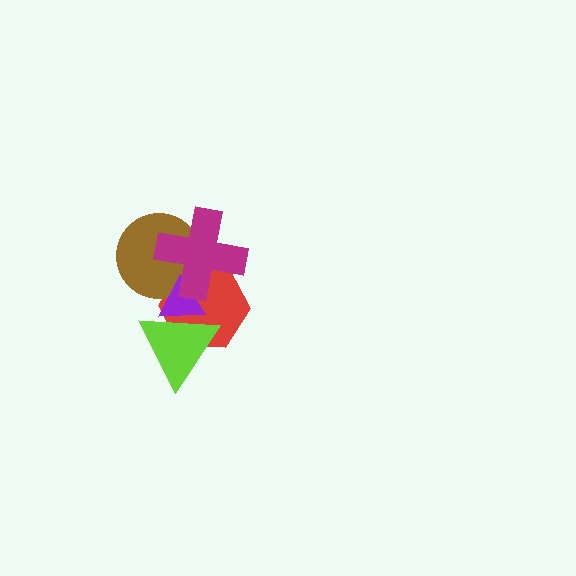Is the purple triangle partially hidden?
Yes, it is partially covered by another shape.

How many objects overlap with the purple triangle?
4 objects overlap with the purple triangle.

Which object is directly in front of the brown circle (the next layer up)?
The purple triangle is directly in front of the brown circle.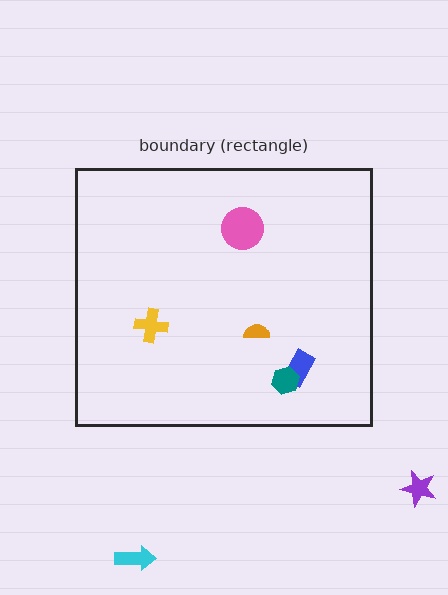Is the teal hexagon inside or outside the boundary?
Inside.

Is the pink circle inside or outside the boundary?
Inside.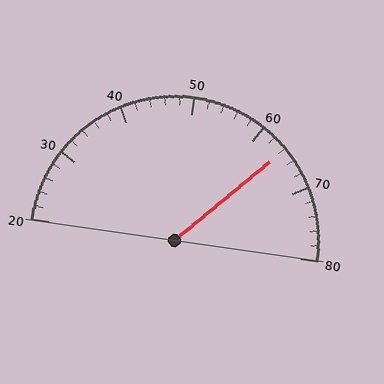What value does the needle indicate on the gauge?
The needle indicates approximately 64.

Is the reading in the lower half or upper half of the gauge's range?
The reading is in the upper half of the range (20 to 80).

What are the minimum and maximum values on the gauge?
The gauge ranges from 20 to 80.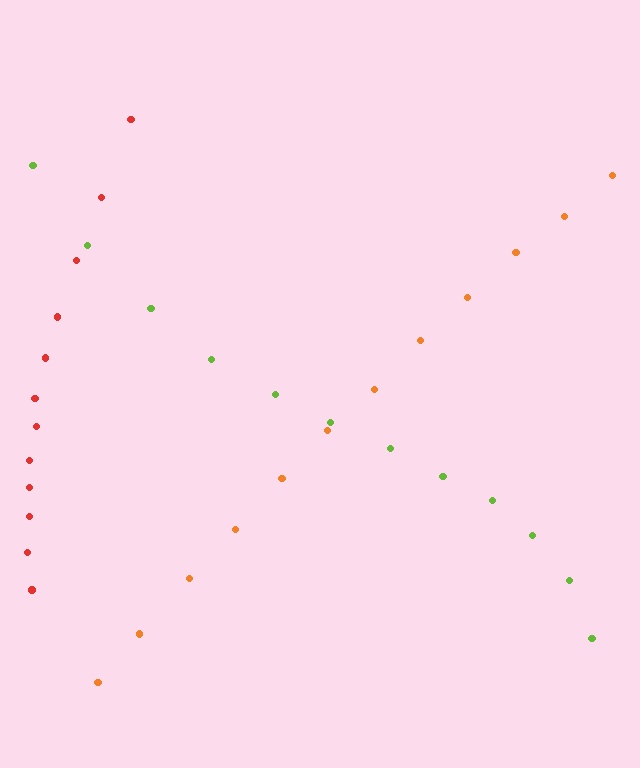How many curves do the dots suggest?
There are 3 distinct paths.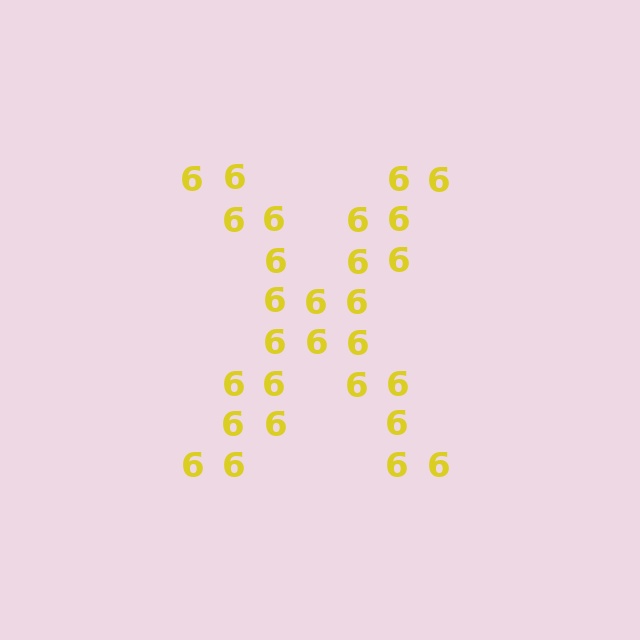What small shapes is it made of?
It is made of small digit 6's.